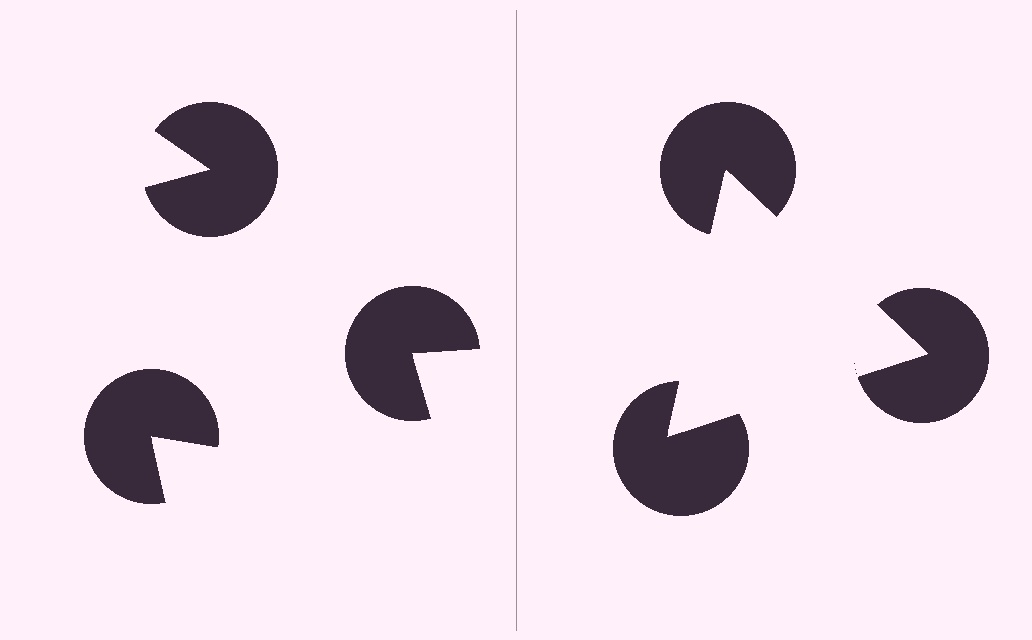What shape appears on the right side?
An illusory triangle.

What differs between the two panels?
The pac-man discs are positioned identically on both sides; only the wedge orientations differ. On the right they align to a triangle; on the left they are misaligned.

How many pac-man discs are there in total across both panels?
6 — 3 on each side.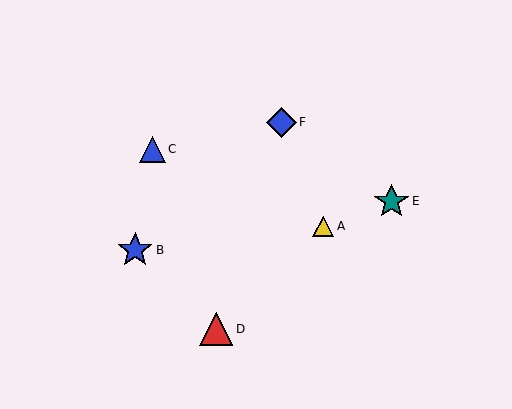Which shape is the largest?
The blue star (labeled B) is the largest.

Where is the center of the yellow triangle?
The center of the yellow triangle is at (323, 226).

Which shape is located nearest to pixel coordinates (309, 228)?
The yellow triangle (labeled A) at (323, 226) is nearest to that location.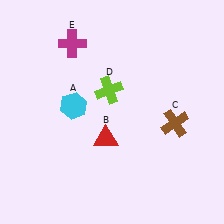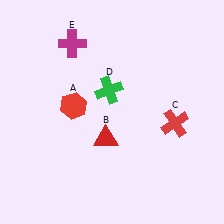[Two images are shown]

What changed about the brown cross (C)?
In Image 1, C is brown. In Image 2, it changed to red.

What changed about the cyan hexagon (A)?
In Image 1, A is cyan. In Image 2, it changed to red.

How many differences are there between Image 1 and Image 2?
There are 3 differences between the two images.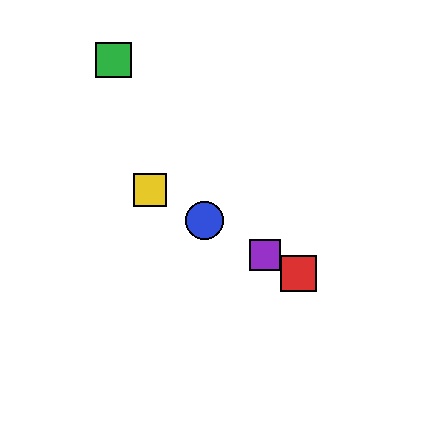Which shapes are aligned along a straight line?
The red square, the blue circle, the yellow square, the purple square are aligned along a straight line.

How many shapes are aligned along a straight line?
4 shapes (the red square, the blue circle, the yellow square, the purple square) are aligned along a straight line.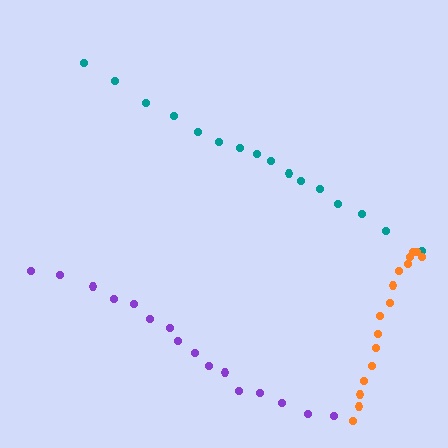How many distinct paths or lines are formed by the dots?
There are 3 distinct paths.